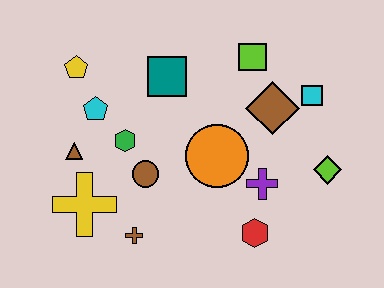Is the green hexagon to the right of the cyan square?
No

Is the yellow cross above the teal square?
No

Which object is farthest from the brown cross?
The cyan square is farthest from the brown cross.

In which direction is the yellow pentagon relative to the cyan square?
The yellow pentagon is to the left of the cyan square.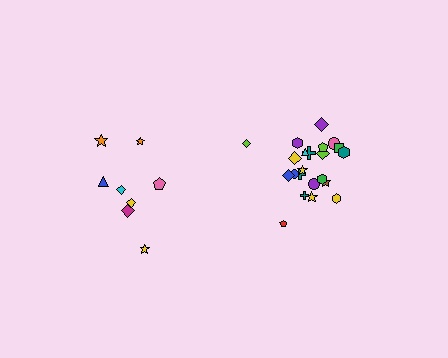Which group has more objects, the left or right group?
The right group.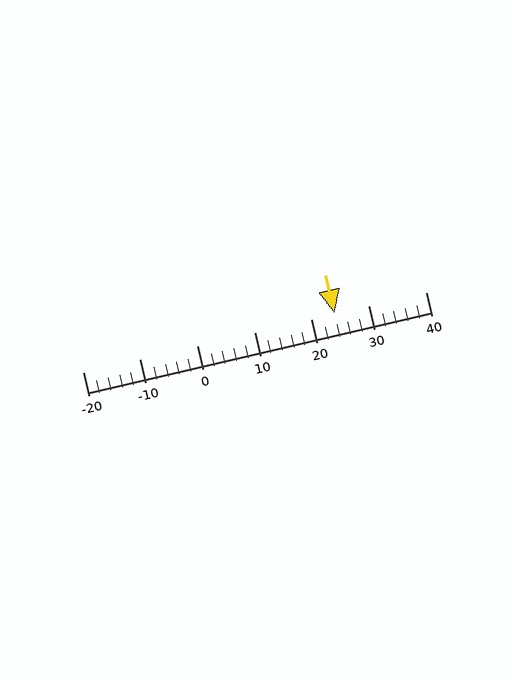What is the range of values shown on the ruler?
The ruler shows values from -20 to 40.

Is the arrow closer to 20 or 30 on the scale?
The arrow is closer to 20.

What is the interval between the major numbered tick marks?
The major tick marks are spaced 10 units apart.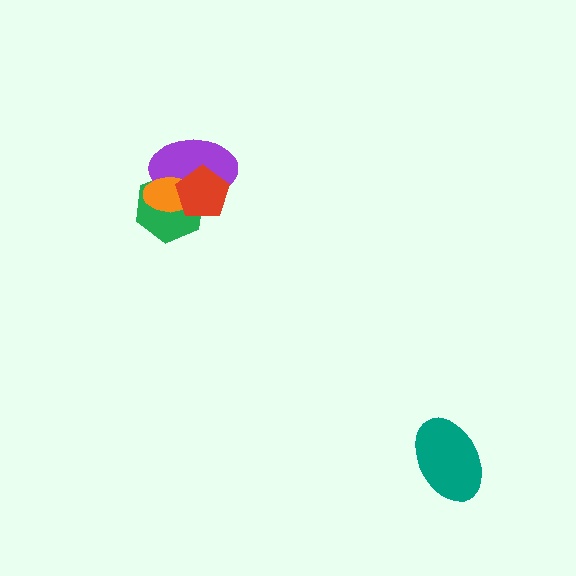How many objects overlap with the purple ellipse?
3 objects overlap with the purple ellipse.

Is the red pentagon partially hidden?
No, no other shape covers it.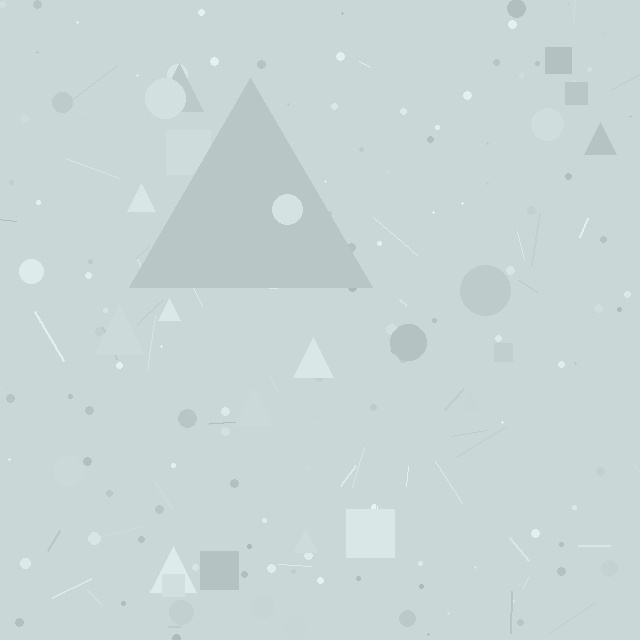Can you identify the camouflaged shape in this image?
The camouflaged shape is a triangle.